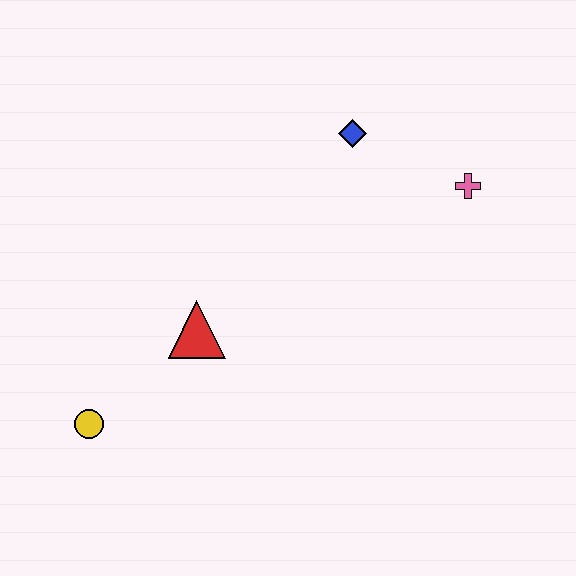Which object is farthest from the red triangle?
The pink cross is farthest from the red triangle.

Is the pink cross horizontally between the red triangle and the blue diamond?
No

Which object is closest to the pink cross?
The blue diamond is closest to the pink cross.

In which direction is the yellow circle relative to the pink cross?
The yellow circle is to the left of the pink cross.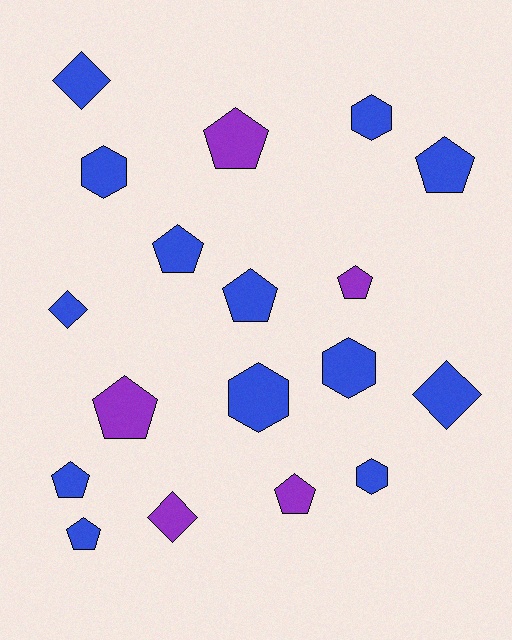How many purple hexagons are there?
There are no purple hexagons.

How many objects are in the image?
There are 18 objects.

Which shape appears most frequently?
Pentagon, with 9 objects.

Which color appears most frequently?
Blue, with 13 objects.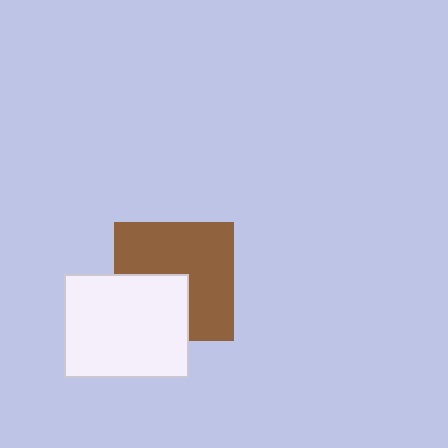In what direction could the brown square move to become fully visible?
The brown square could move toward the upper-right. That would shift it out from behind the white rectangle entirely.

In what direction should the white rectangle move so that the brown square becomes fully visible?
The white rectangle should move toward the lower-left. That is the shortest direction to clear the overlap and leave the brown square fully visible.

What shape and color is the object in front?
The object in front is a white rectangle.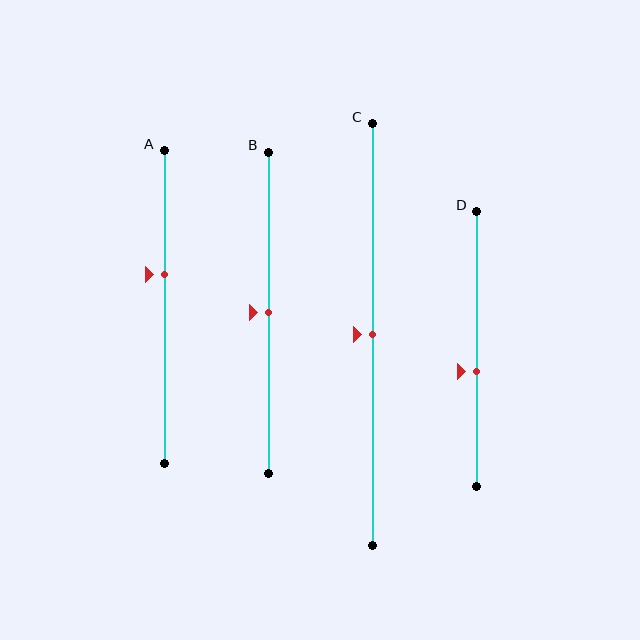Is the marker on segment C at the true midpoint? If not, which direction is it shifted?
Yes, the marker on segment C is at the true midpoint.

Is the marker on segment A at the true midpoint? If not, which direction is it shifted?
No, the marker on segment A is shifted upward by about 10% of the segment length.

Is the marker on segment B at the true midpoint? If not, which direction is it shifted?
Yes, the marker on segment B is at the true midpoint.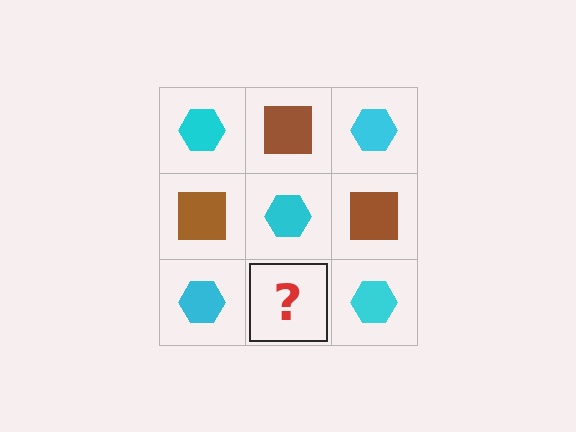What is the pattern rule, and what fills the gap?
The rule is that it alternates cyan hexagon and brown square in a checkerboard pattern. The gap should be filled with a brown square.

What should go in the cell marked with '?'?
The missing cell should contain a brown square.